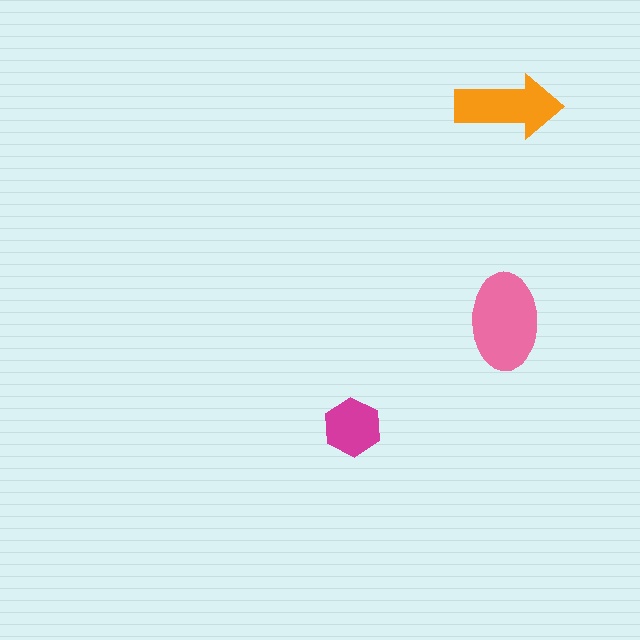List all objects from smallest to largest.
The magenta hexagon, the orange arrow, the pink ellipse.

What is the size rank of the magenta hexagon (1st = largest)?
3rd.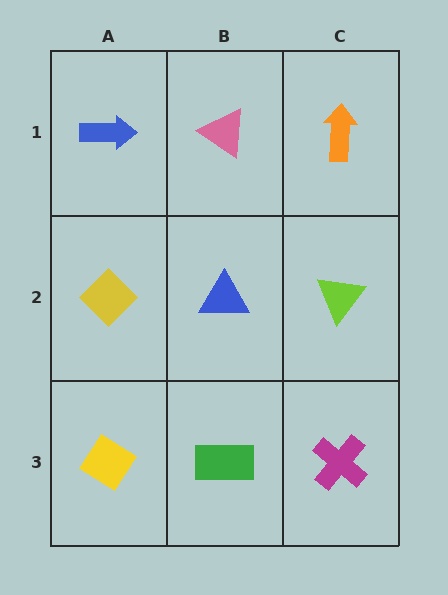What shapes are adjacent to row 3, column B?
A blue triangle (row 2, column B), a yellow diamond (row 3, column A), a magenta cross (row 3, column C).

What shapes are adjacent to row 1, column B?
A blue triangle (row 2, column B), a blue arrow (row 1, column A), an orange arrow (row 1, column C).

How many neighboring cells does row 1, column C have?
2.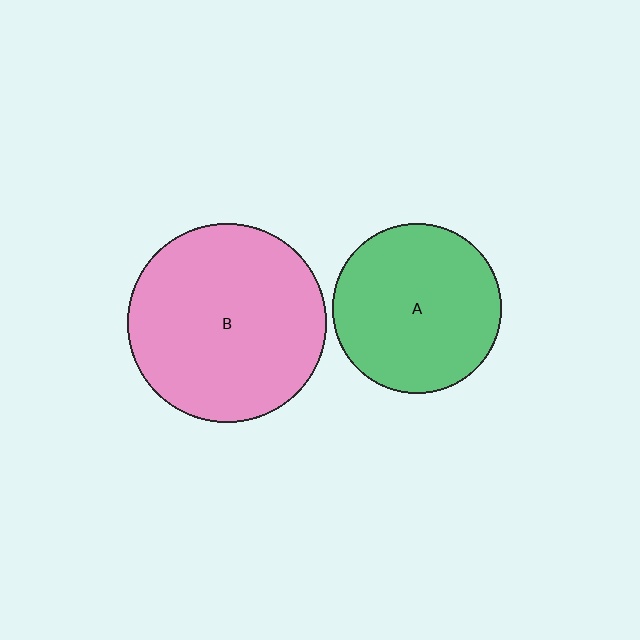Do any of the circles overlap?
No, none of the circles overlap.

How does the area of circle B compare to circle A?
Approximately 1.4 times.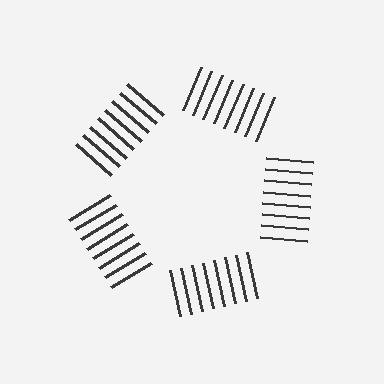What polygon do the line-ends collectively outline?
An illusory pentagon — the line segments terminate on its edges but no continuous stroke is drawn.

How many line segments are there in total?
40 — 8 along each of the 5 edges.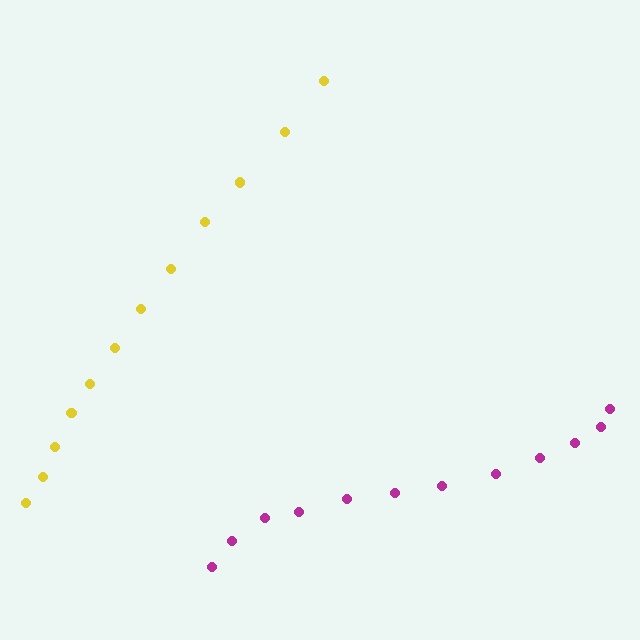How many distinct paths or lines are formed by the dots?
There are 2 distinct paths.